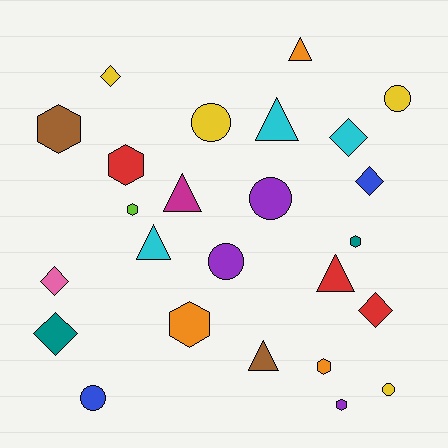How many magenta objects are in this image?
There is 1 magenta object.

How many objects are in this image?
There are 25 objects.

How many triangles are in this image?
There are 6 triangles.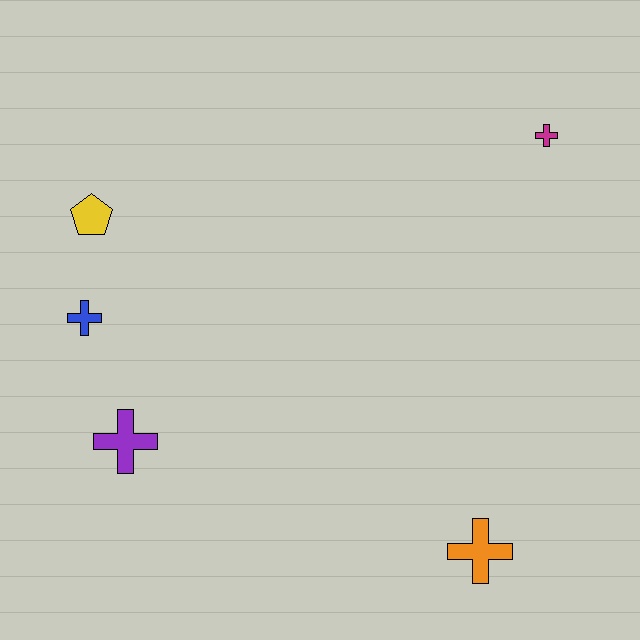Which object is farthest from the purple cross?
The magenta cross is farthest from the purple cross.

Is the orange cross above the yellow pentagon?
No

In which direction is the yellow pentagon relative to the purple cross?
The yellow pentagon is above the purple cross.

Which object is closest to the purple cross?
The blue cross is closest to the purple cross.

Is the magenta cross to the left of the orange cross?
No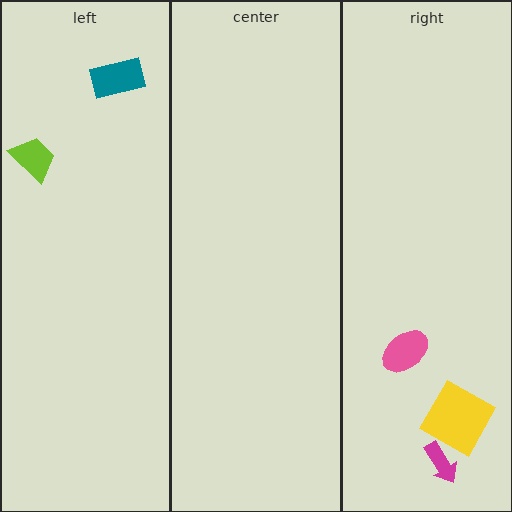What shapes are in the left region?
The teal rectangle, the lime trapezoid.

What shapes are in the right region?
The magenta arrow, the pink ellipse, the yellow square.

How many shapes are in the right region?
3.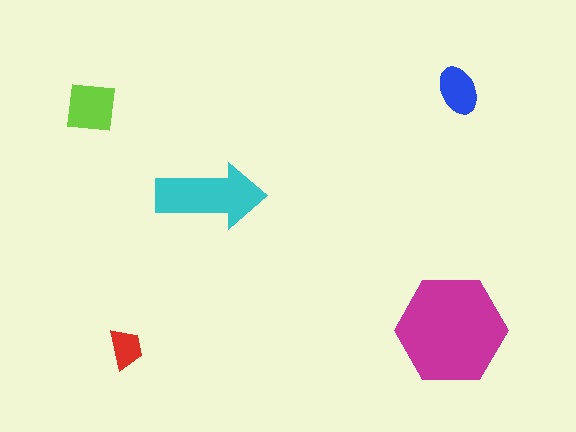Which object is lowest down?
The red trapezoid is bottommost.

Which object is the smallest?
The red trapezoid.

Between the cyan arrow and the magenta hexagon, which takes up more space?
The magenta hexagon.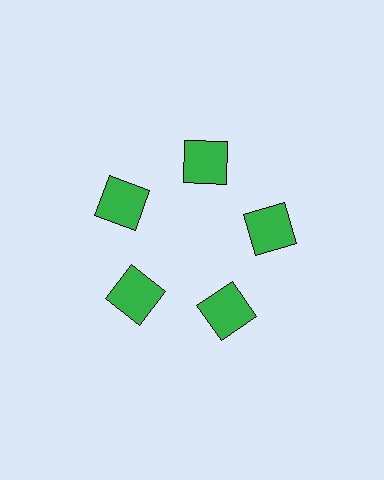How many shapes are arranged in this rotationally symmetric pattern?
There are 5 shapes, arranged in 5 groups of 1.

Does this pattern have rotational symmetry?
Yes, this pattern has 5-fold rotational symmetry. It looks the same after rotating 72 degrees around the center.